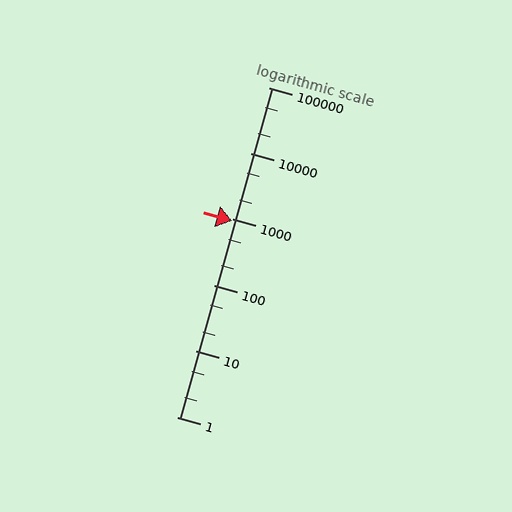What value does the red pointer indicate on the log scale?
The pointer indicates approximately 950.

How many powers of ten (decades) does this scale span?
The scale spans 5 decades, from 1 to 100000.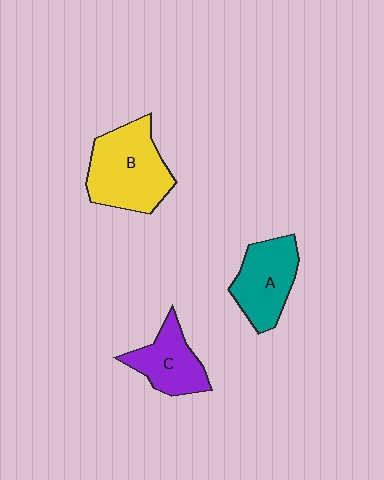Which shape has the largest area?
Shape B (yellow).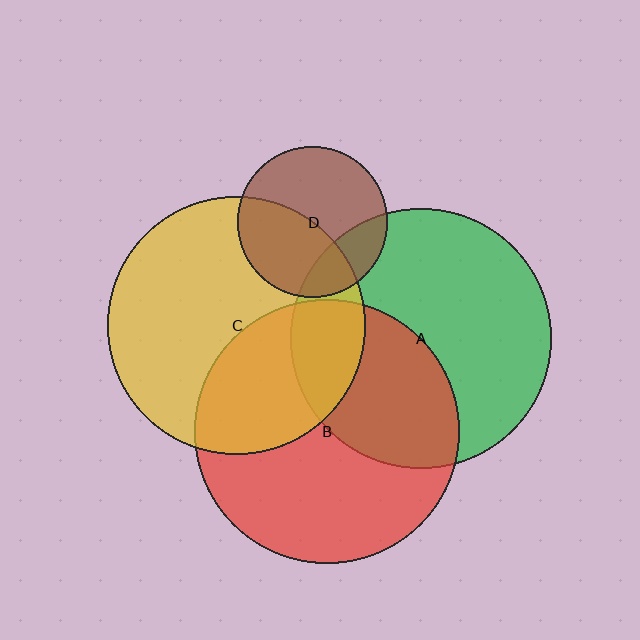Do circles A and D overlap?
Yes.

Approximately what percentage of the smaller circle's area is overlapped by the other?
Approximately 20%.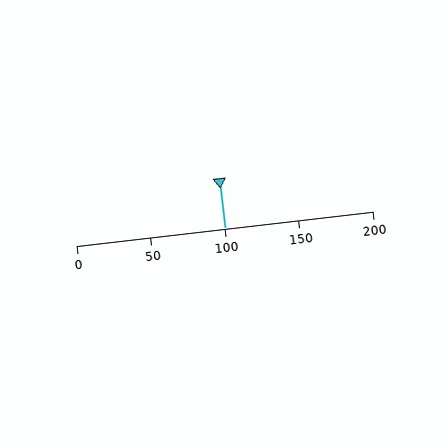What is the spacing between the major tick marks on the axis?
The major ticks are spaced 50 apart.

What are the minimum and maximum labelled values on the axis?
The axis runs from 0 to 200.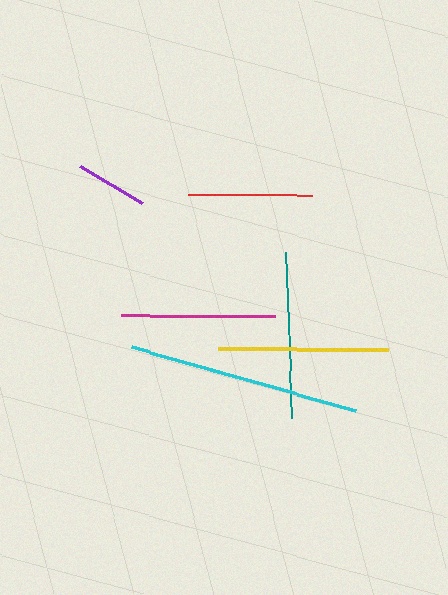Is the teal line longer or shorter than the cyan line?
The cyan line is longer than the teal line.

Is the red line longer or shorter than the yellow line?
The yellow line is longer than the red line.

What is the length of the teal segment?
The teal segment is approximately 166 pixels long.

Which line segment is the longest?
The cyan line is the longest at approximately 234 pixels.